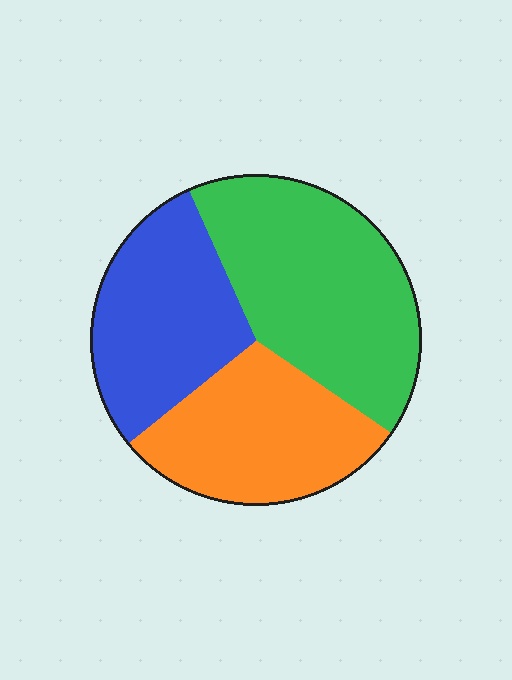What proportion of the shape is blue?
Blue covers about 30% of the shape.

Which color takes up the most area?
Green, at roughly 40%.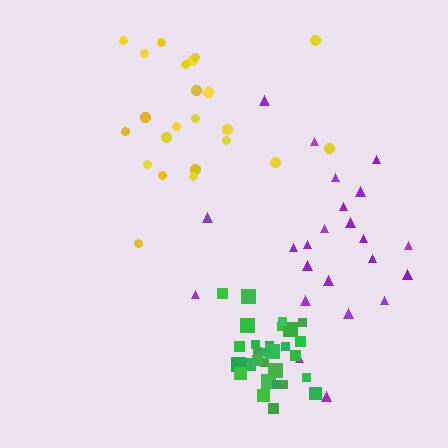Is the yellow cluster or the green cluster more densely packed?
Green.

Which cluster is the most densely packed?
Green.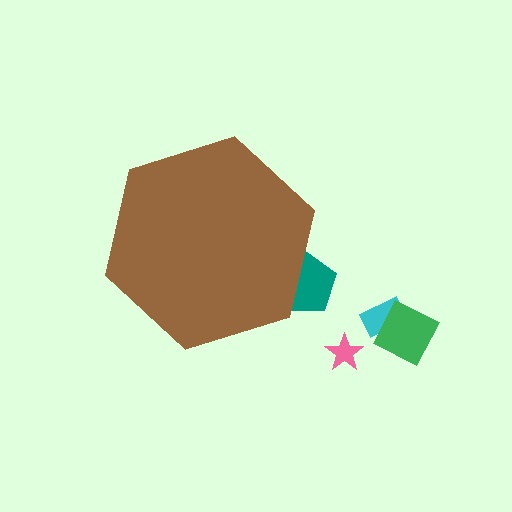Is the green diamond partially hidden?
No, the green diamond is fully visible.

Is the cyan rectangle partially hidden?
No, the cyan rectangle is fully visible.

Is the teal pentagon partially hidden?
Yes, the teal pentagon is partially hidden behind the brown hexagon.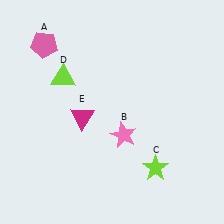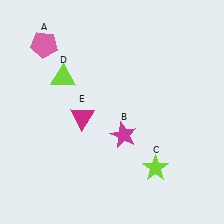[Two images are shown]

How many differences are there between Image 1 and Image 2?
There is 1 difference between the two images.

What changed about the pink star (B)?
In Image 1, B is pink. In Image 2, it changed to magenta.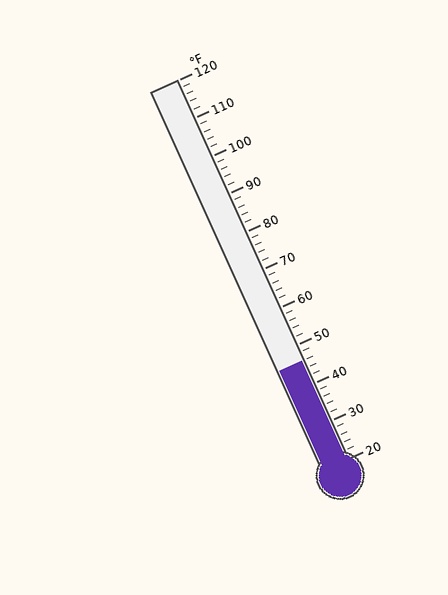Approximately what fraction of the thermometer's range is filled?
The thermometer is filled to approximately 25% of its range.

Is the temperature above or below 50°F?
The temperature is below 50°F.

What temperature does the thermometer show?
The thermometer shows approximately 46°F.